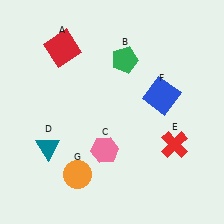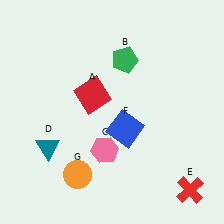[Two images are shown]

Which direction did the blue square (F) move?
The blue square (F) moved left.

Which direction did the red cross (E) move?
The red cross (E) moved down.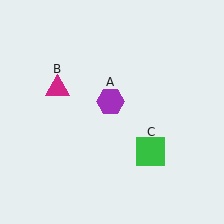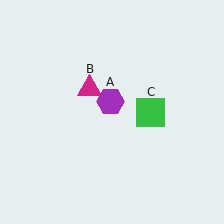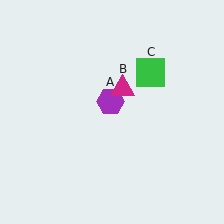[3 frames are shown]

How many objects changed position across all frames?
2 objects changed position: magenta triangle (object B), green square (object C).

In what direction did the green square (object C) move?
The green square (object C) moved up.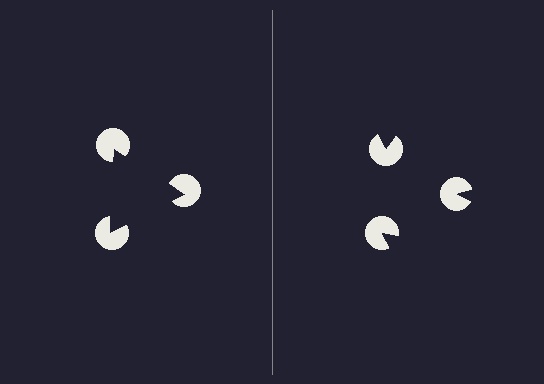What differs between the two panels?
The pac-man discs are positioned identically on both sides; only the wedge orientations differ. On the left they align to a triangle; on the right they are misaligned.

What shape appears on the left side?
An illusory triangle.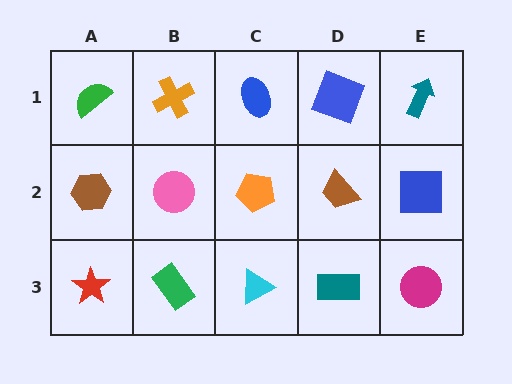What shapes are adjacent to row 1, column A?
A brown hexagon (row 2, column A), an orange cross (row 1, column B).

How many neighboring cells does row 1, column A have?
2.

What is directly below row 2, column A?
A red star.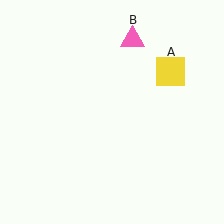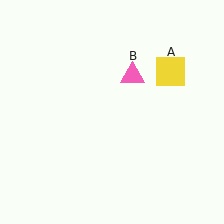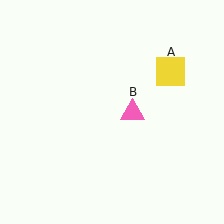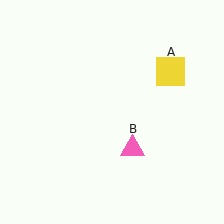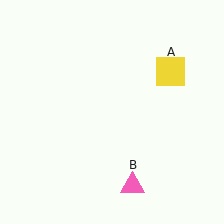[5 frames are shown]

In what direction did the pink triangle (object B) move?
The pink triangle (object B) moved down.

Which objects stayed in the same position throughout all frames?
Yellow square (object A) remained stationary.